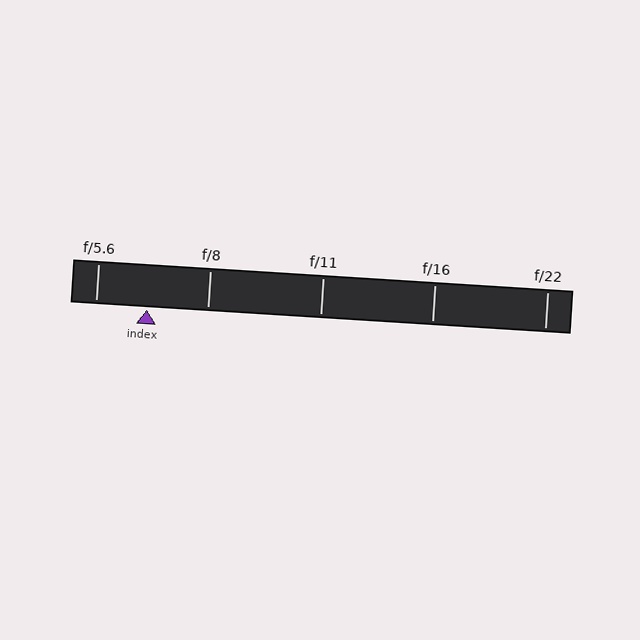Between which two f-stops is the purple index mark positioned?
The index mark is between f/5.6 and f/8.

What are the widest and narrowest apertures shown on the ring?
The widest aperture shown is f/5.6 and the narrowest is f/22.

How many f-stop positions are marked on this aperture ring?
There are 5 f-stop positions marked.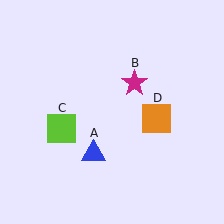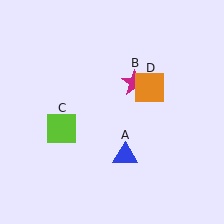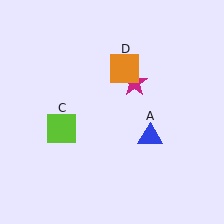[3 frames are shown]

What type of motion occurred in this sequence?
The blue triangle (object A), orange square (object D) rotated counterclockwise around the center of the scene.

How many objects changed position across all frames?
2 objects changed position: blue triangle (object A), orange square (object D).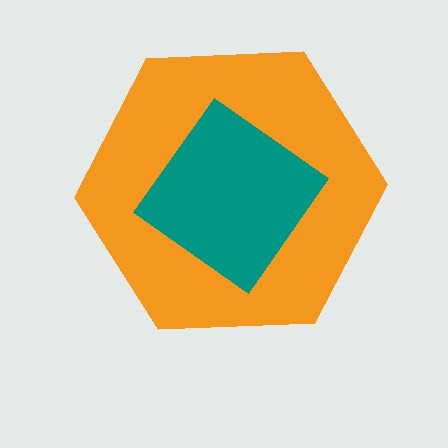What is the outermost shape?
The orange hexagon.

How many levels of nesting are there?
2.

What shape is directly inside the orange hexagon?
The teal diamond.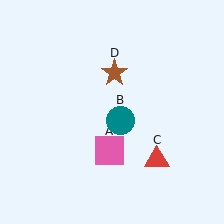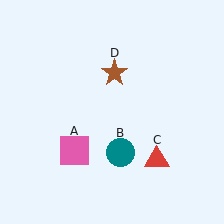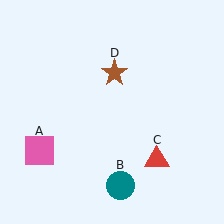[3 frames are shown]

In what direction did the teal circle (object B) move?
The teal circle (object B) moved down.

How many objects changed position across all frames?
2 objects changed position: pink square (object A), teal circle (object B).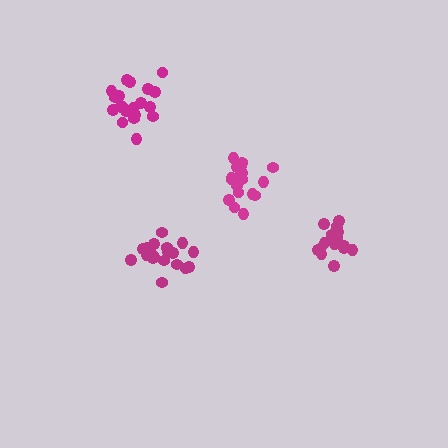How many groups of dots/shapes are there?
There are 4 groups.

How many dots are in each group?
Group 1: 18 dots, Group 2: 16 dots, Group 3: 19 dots, Group 4: 20 dots (73 total).